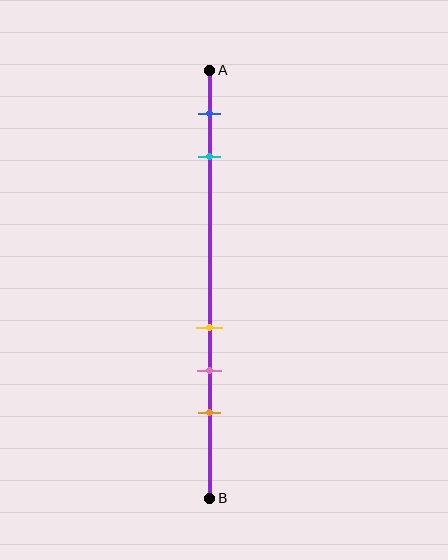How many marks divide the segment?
There are 5 marks dividing the segment.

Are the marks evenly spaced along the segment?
No, the marks are not evenly spaced.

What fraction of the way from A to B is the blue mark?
The blue mark is approximately 10% (0.1) of the way from A to B.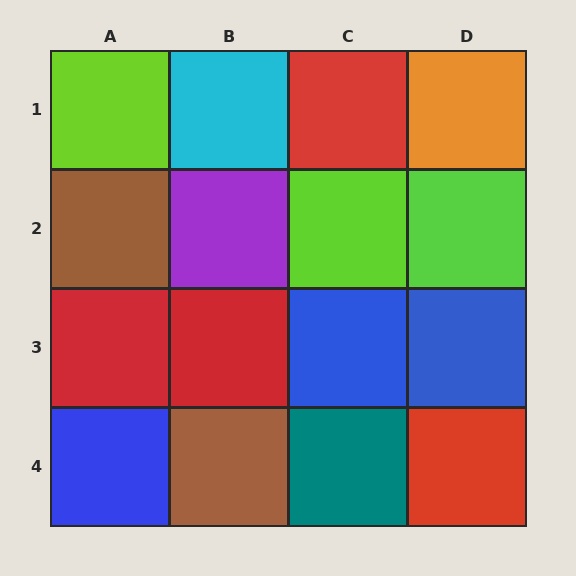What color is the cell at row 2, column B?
Purple.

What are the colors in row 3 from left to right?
Red, red, blue, blue.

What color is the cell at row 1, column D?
Orange.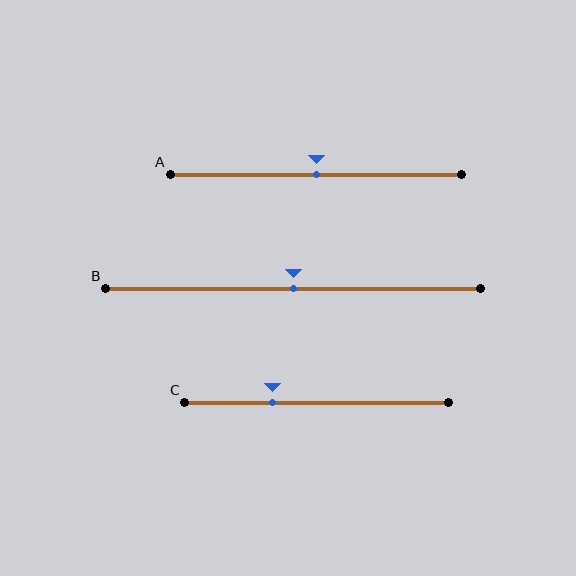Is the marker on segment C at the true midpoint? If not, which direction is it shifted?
No, the marker on segment C is shifted to the left by about 17% of the segment length.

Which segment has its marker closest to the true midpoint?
Segment A has its marker closest to the true midpoint.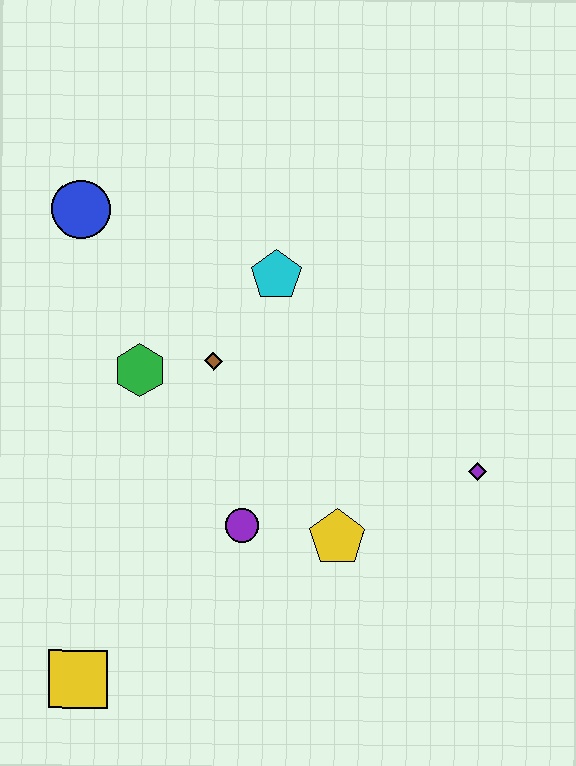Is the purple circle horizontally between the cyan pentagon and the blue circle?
Yes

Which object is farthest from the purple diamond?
The blue circle is farthest from the purple diamond.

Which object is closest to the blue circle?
The green hexagon is closest to the blue circle.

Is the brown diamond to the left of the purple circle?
Yes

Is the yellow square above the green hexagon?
No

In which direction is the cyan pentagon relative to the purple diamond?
The cyan pentagon is to the left of the purple diamond.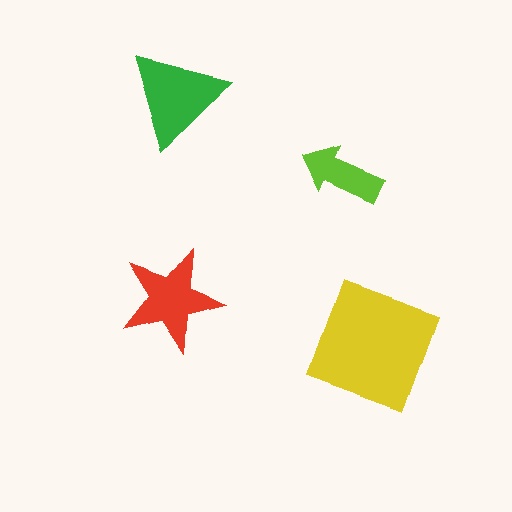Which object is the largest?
The yellow square.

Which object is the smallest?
The lime arrow.